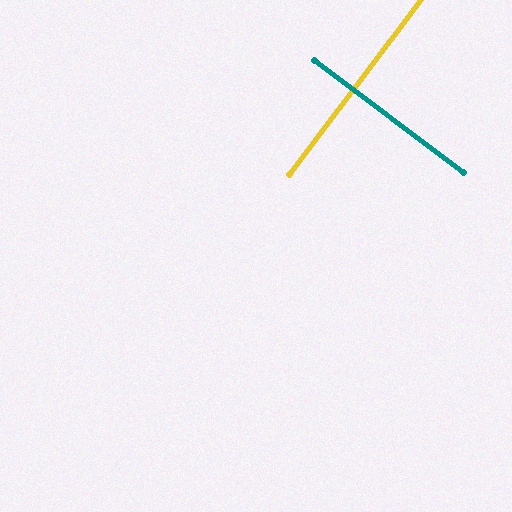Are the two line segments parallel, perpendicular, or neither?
Perpendicular — they meet at approximately 90°.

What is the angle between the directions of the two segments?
Approximately 90 degrees.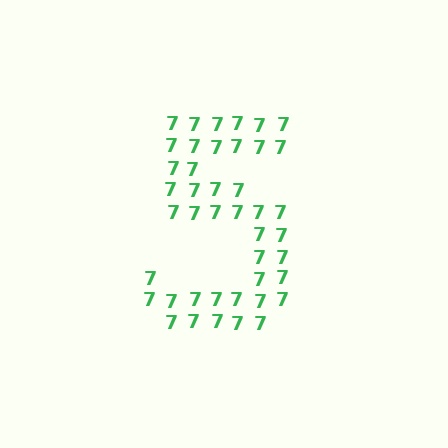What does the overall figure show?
The overall figure shows the digit 5.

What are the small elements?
The small elements are digit 7's.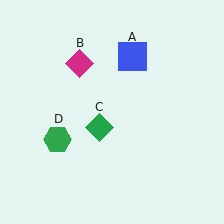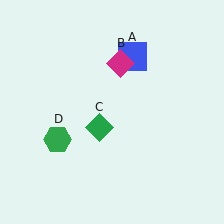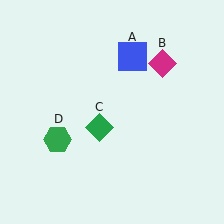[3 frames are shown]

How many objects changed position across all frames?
1 object changed position: magenta diamond (object B).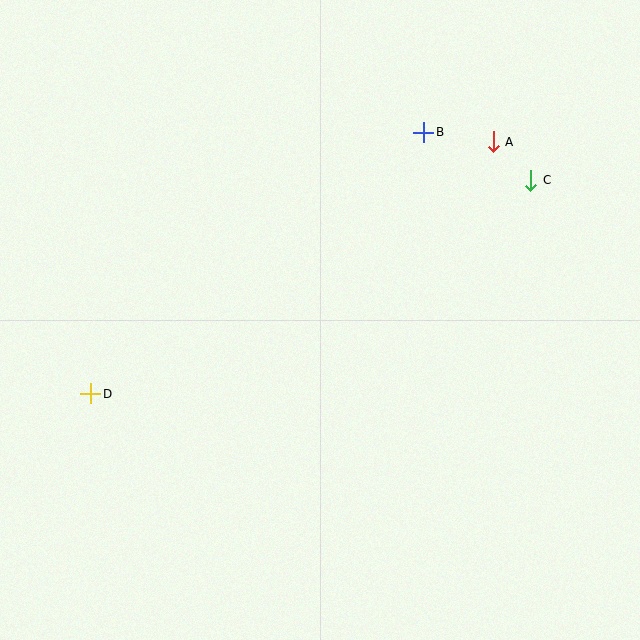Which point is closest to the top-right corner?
Point A is closest to the top-right corner.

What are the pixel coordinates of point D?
Point D is at (91, 394).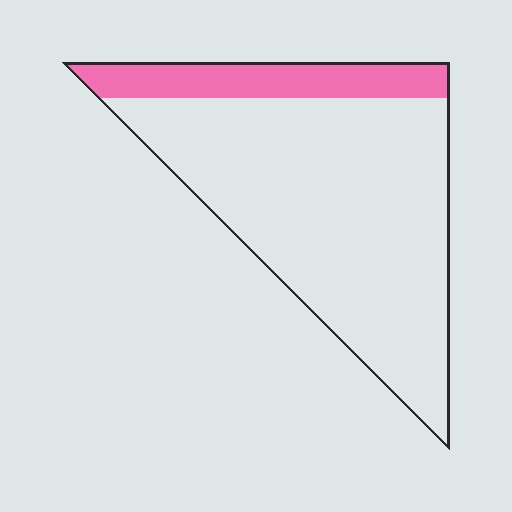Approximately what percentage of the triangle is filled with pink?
Approximately 20%.